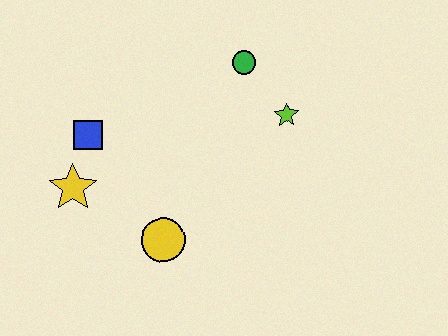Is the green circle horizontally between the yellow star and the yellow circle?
No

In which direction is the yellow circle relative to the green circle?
The yellow circle is below the green circle.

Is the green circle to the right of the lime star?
No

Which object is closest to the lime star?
The green circle is closest to the lime star.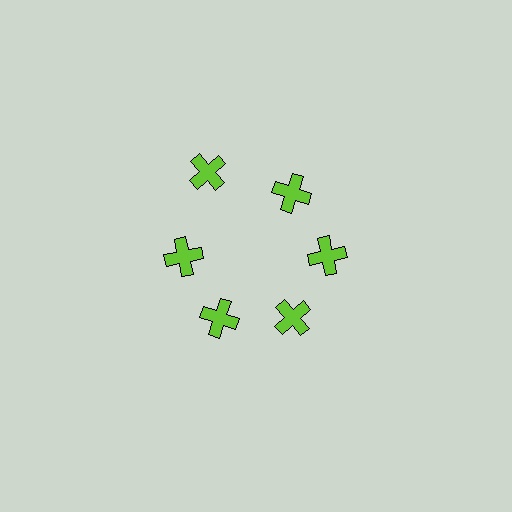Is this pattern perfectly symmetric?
No. The 6 lime crosses are arranged in a ring, but one element near the 11 o'clock position is pushed outward from the center, breaking the 6-fold rotational symmetry.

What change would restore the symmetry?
The symmetry would be restored by moving it inward, back onto the ring so that all 6 crosses sit at equal angles and equal distance from the center.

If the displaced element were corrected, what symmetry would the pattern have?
It would have 6-fold rotational symmetry — the pattern would map onto itself every 60 degrees.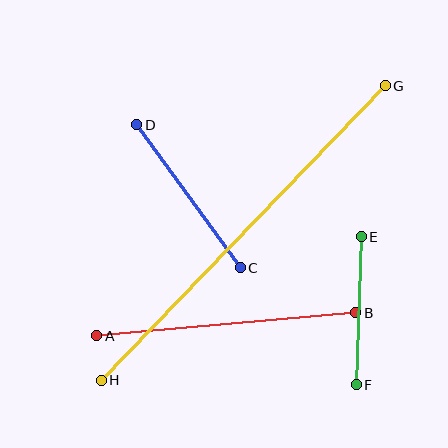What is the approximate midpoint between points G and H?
The midpoint is at approximately (243, 233) pixels.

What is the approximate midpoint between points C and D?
The midpoint is at approximately (188, 196) pixels.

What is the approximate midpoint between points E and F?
The midpoint is at approximately (359, 311) pixels.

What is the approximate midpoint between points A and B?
The midpoint is at approximately (226, 324) pixels.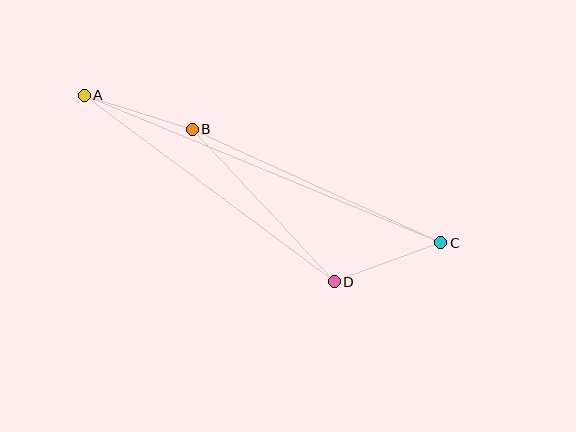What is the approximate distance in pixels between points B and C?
The distance between B and C is approximately 273 pixels.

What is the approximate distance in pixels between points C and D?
The distance between C and D is approximately 113 pixels.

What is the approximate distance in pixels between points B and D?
The distance between B and D is approximately 208 pixels.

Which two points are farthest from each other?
Points A and C are farthest from each other.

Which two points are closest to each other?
Points A and B are closest to each other.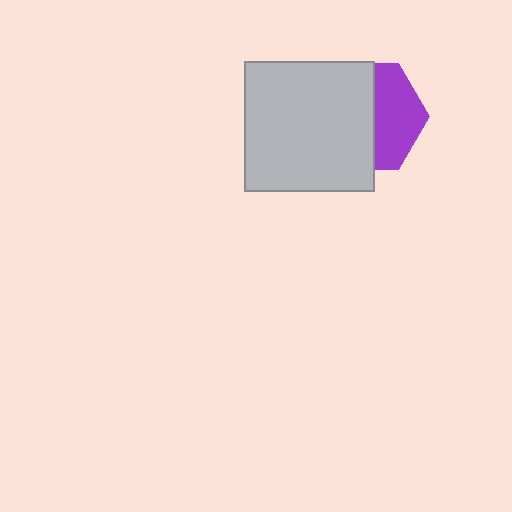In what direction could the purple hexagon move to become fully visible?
The purple hexagon could move right. That would shift it out from behind the light gray square entirely.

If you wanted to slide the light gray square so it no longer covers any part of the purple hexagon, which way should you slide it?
Slide it left — that is the most direct way to separate the two shapes.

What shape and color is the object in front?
The object in front is a light gray square.